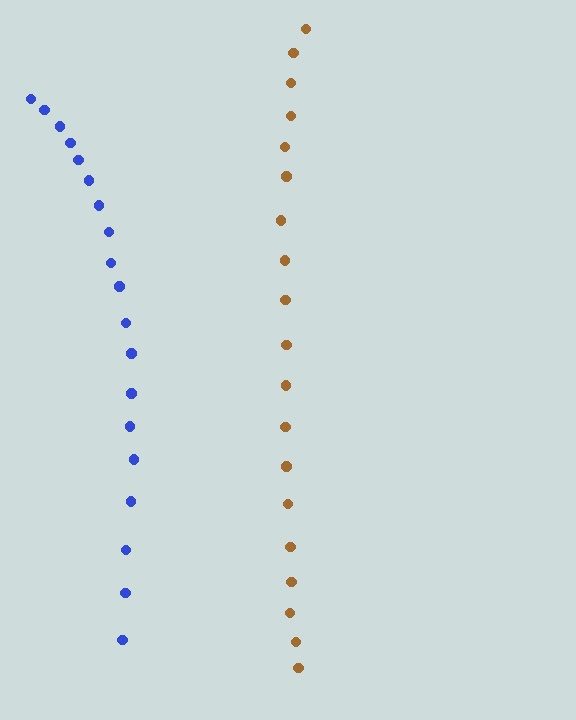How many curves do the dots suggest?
There are 2 distinct paths.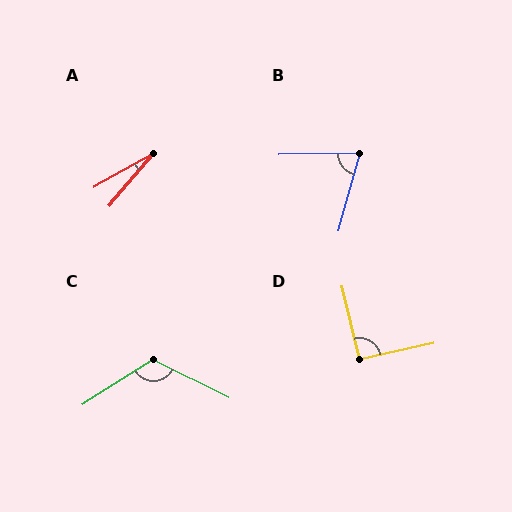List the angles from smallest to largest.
A (20°), B (74°), D (91°), C (121°).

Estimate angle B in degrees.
Approximately 74 degrees.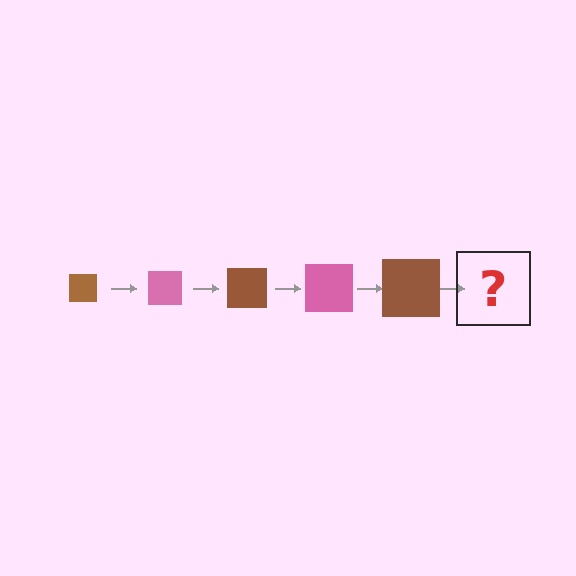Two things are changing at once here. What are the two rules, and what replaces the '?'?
The two rules are that the square grows larger each step and the color cycles through brown and pink. The '?' should be a pink square, larger than the previous one.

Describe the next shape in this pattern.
It should be a pink square, larger than the previous one.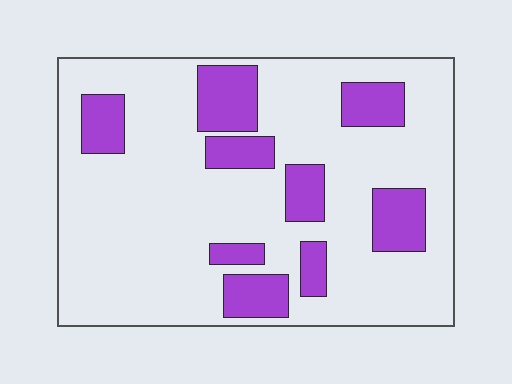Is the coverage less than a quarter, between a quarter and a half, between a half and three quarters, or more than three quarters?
Less than a quarter.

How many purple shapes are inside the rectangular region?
9.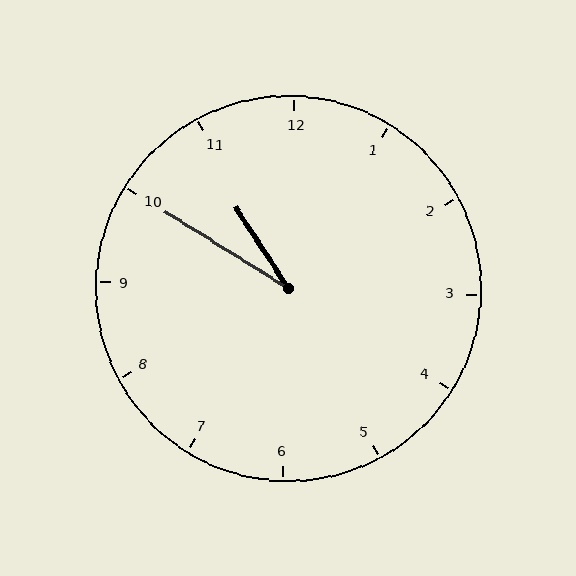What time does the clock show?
10:50.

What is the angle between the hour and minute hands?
Approximately 25 degrees.